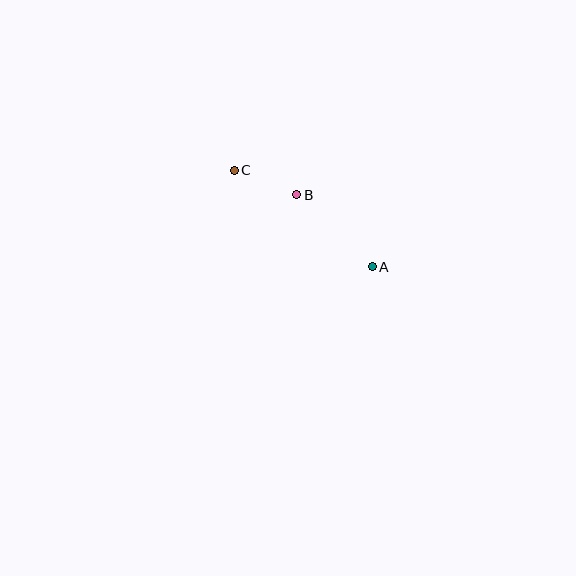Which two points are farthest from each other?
Points A and C are farthest from each other.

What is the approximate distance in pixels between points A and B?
The distance between A and B is approximately 104 pixels.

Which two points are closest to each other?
Points B and C are closest to each other.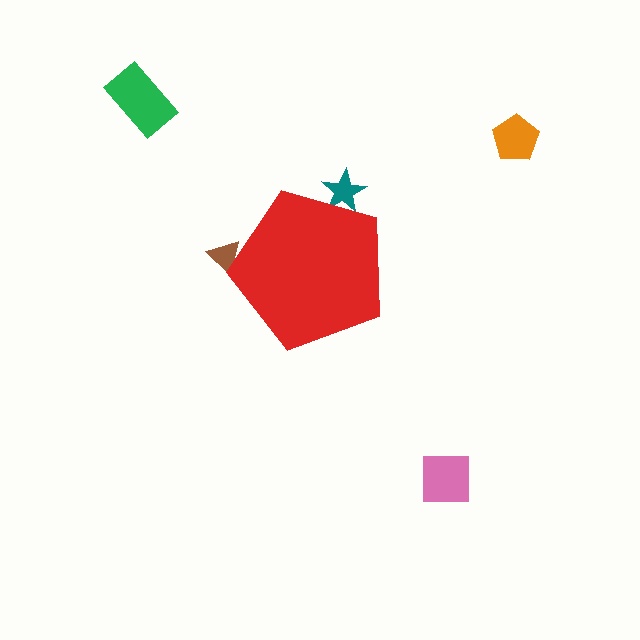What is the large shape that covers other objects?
A red pentagon.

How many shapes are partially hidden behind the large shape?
2 shapes are partially hidden.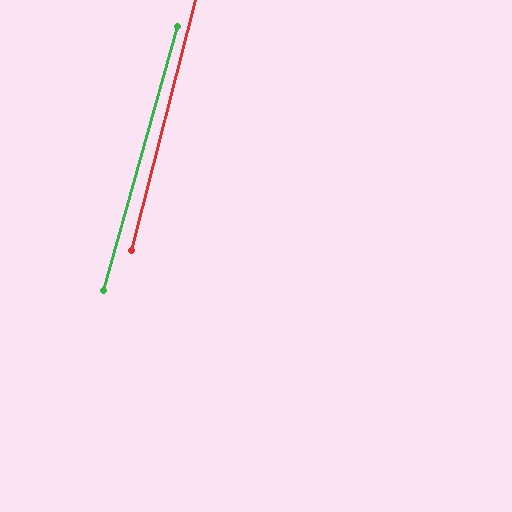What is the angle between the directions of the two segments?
Approximately 1 degree.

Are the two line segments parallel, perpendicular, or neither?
Parallel — their directions differ by only 1.4°.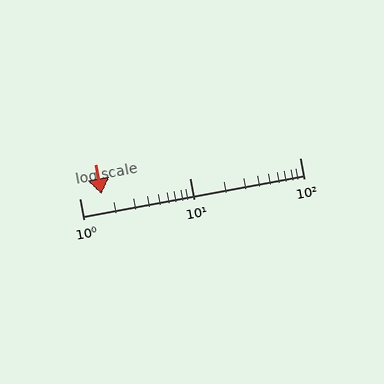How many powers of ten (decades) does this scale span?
The scale spans 2 decades, from 1 to 100.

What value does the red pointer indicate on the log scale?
The pointer indicates approximately 1.6.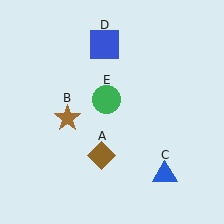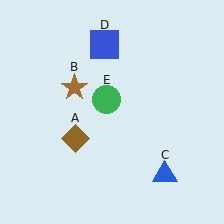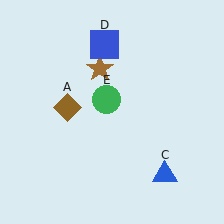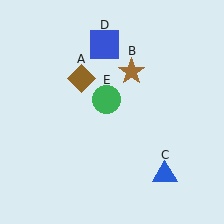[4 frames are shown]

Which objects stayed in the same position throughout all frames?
Blue triangle (object C) and blue square (object D) and green circle (object E) remained stationary.